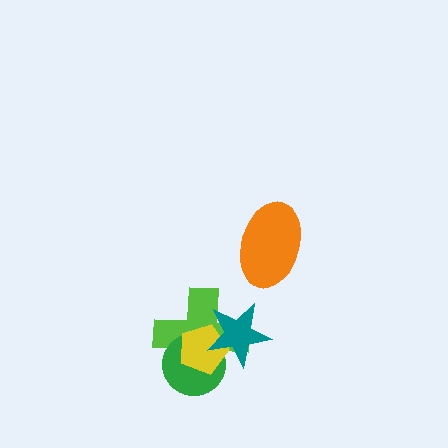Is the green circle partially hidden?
Yes, it is partially covered by another shape.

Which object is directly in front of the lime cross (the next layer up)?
The green circle is directly in front of the lime cross.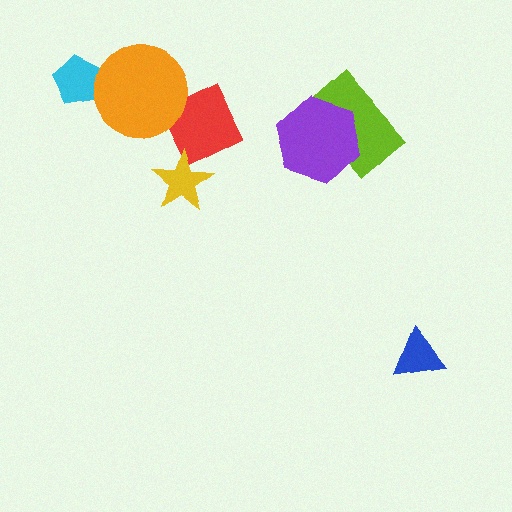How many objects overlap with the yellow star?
0 objects overlap with the yellow star.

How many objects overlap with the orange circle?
2 objects overlap with the orange circle.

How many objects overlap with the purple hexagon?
1 object overlaps with the purple hexagon.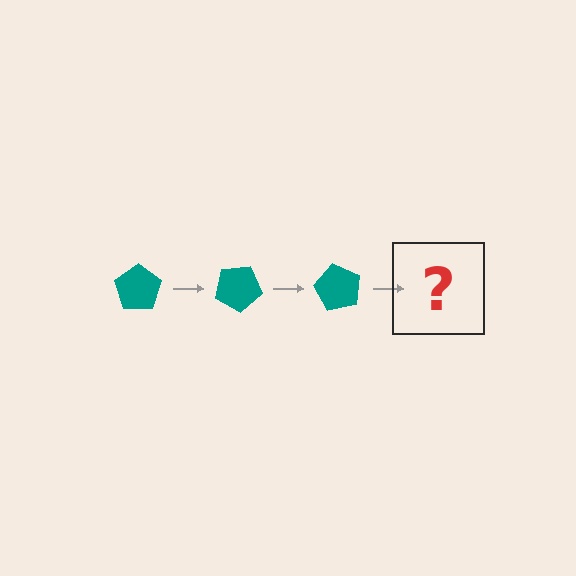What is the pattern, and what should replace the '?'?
The pattern is that the pentagon rotates 30 degrees each step. The '?' should be a teal pentagon rotated 90 degrees.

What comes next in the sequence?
The next element should be a teal pentagon rotated 90 degrees.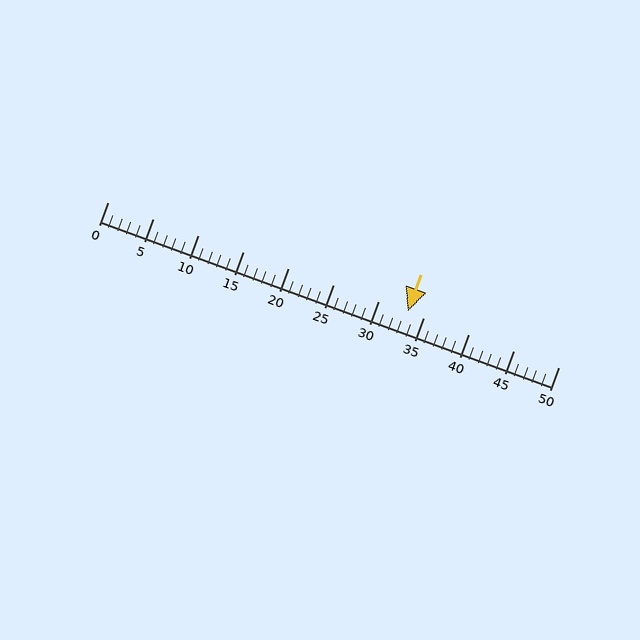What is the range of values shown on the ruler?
The ruler shows values from 0 to 50.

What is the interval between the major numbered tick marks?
The major tick marks are spaced 5 units apart.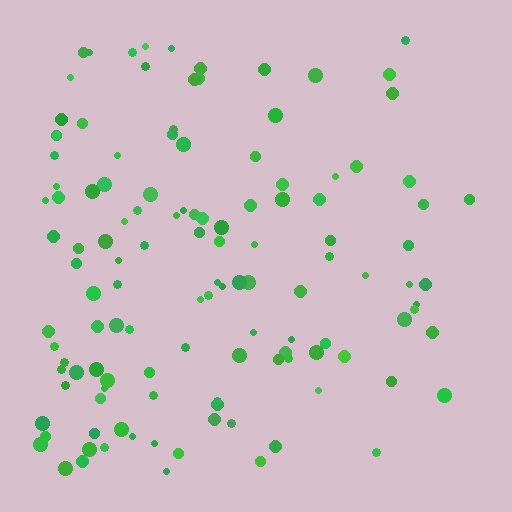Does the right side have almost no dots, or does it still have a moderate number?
Still a moderate number, just noticeably fewer than the left.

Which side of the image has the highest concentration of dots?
The left.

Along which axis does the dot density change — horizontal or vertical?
Horizontal.